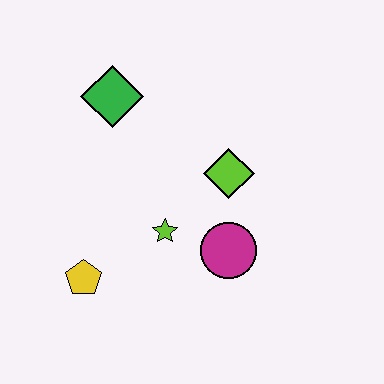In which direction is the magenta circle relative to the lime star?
The magenta circle is to the right of the lime star.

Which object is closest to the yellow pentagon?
The lime star is closest to the yellow pentagon.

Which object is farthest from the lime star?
The green diamond is farthest from the lime star.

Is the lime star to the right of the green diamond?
Yes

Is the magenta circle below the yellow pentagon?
No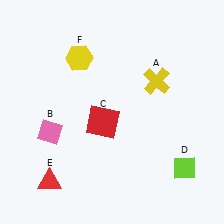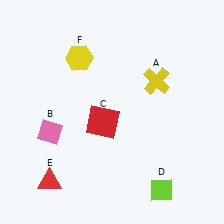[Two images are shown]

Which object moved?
The lime diamond (D) moved left.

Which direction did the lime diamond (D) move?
The lime diamond (D) moved left.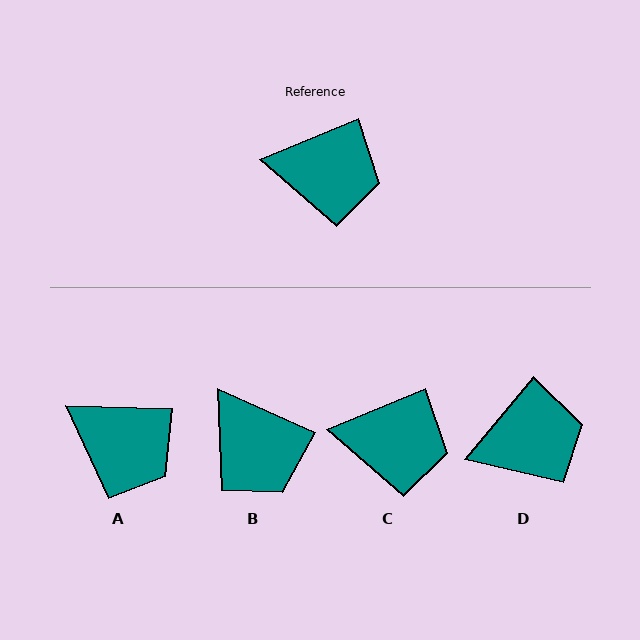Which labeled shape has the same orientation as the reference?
C.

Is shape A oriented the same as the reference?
No, it is off by about 24 degrees.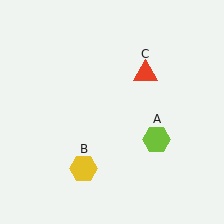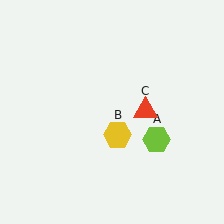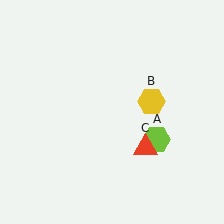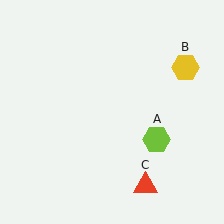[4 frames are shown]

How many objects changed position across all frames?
2 objects changed position: yellow hexagon (object B), red triangle (object C).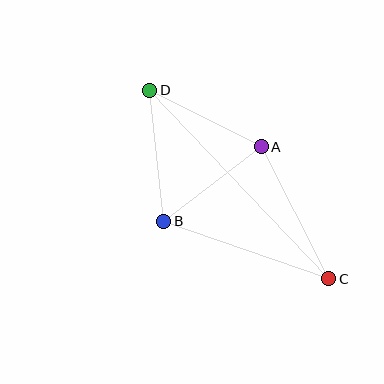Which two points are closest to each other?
Points A and B are closest to each other.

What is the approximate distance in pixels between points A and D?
The distance between A and D is approximately 125 pixels.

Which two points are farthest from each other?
Points C and D are farthest from each other.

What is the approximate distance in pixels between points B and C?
The distance between B and C is approximately 175 pixels.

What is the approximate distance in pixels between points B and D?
The distance between B and D is approximately 131 pixels.